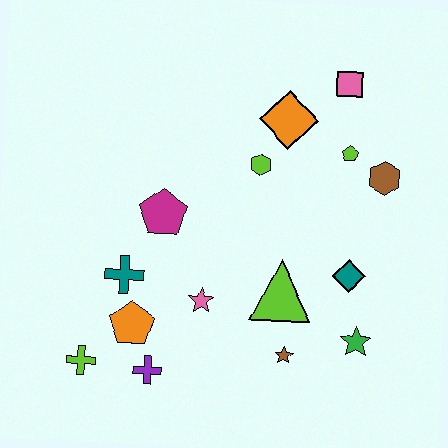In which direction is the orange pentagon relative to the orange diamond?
The orange pentagon is below the orange diamond.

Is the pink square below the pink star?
No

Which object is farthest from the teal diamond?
The lime cross is farthest from the teal diamond.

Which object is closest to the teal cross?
The orange pentagon is closest to the teal cross.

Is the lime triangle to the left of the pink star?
No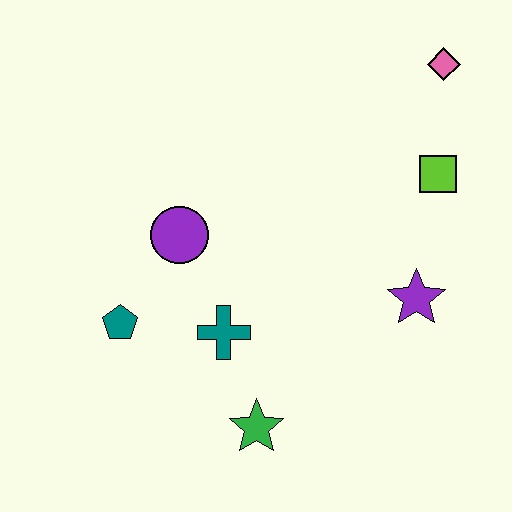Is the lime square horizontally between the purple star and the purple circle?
No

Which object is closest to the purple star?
The lime square is closest to the purple star.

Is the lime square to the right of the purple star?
Yes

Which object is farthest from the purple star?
The teal pentagon is farthest from the purple star.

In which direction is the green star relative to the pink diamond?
The green star is below the pink diamond.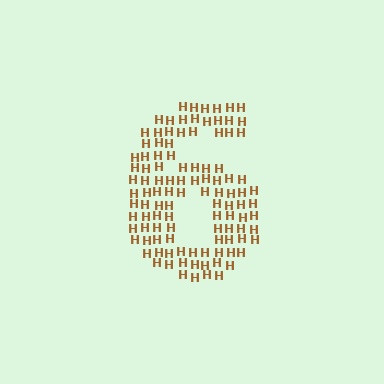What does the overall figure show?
The overall figure shows the digit 6.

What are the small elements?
The small elements are letter H's.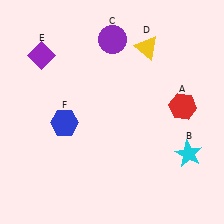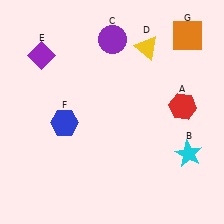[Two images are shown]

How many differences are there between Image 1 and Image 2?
There is 1 difference between the two images.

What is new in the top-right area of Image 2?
An orange square (G) was added in the top-right area of Image 2.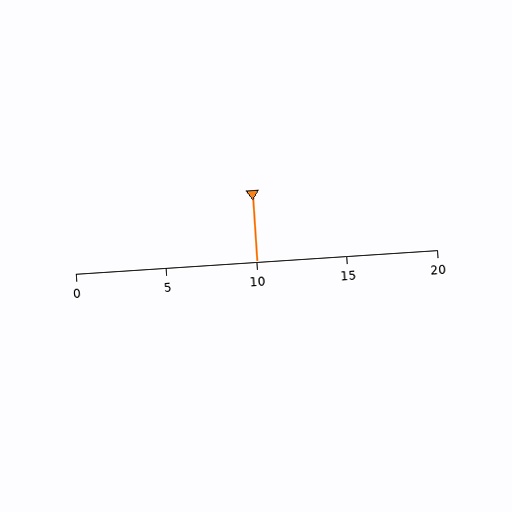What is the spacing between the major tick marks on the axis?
The major ticks are spaced 5 apart.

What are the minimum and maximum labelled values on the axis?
The axis runs from 0 to 20.